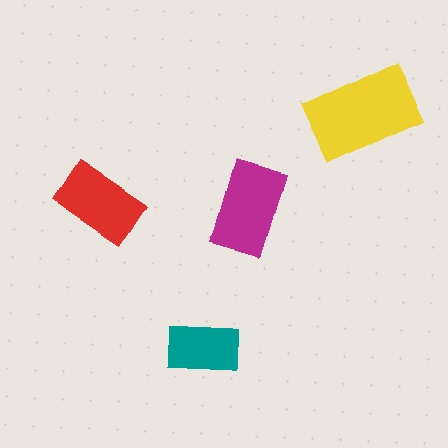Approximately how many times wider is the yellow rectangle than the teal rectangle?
About 1.5 times wider.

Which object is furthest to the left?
The red rectangle is leftmost.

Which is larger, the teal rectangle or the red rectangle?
The red one.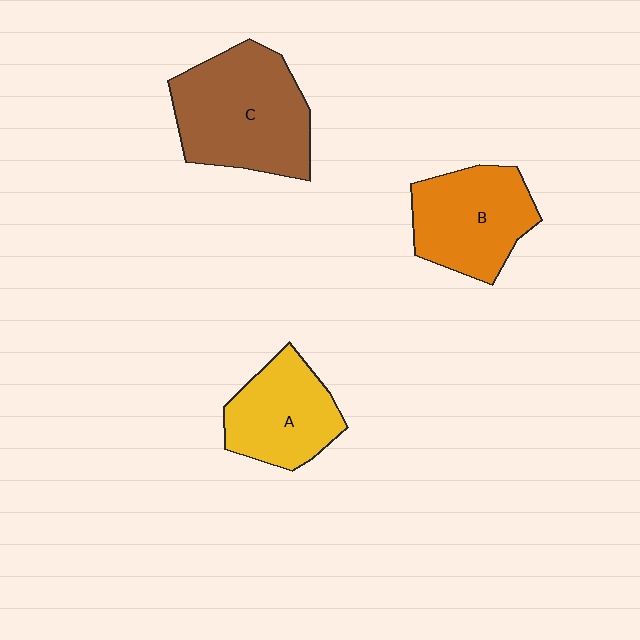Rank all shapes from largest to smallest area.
From largest to smallest: C (brown), B (orange), A (yellow).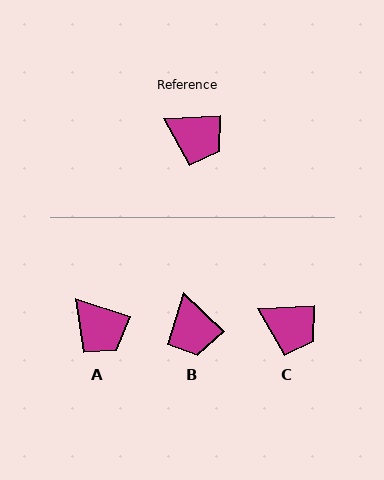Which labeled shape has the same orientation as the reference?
C.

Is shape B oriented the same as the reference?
No, it is off by about 46 degrees.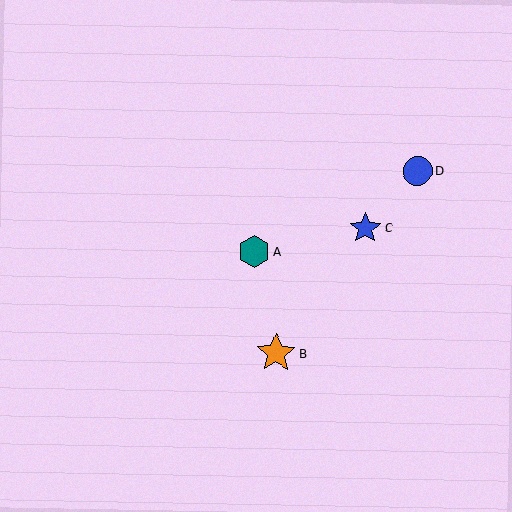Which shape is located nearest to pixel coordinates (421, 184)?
The blue circle (labeled D) at (417, 171) is nearest to that location.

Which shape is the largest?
The orange star (labeled B) is the largest.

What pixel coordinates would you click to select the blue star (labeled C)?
Click at (365, 228) to select the blue star C.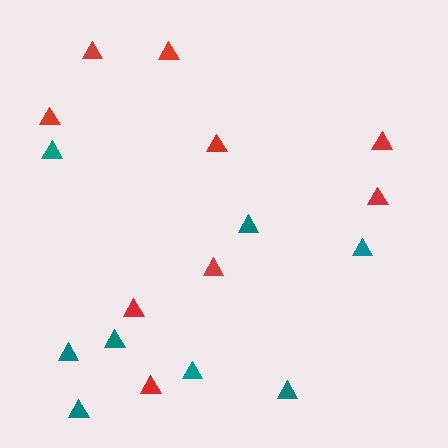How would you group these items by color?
There are 2 groups: one group of red triangles (9) and one group of teal triangles (8).